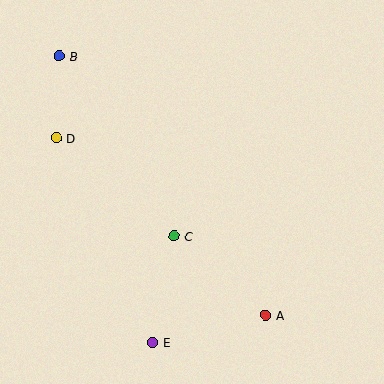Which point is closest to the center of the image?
Point C at (174, 236) is closest to the center.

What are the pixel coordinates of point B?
Point B is at (59, 56).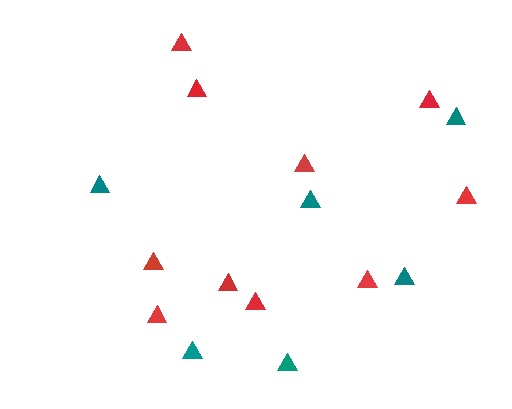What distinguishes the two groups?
There are 2 groups: one group of teal triangles (6) and one group of red triangles (10).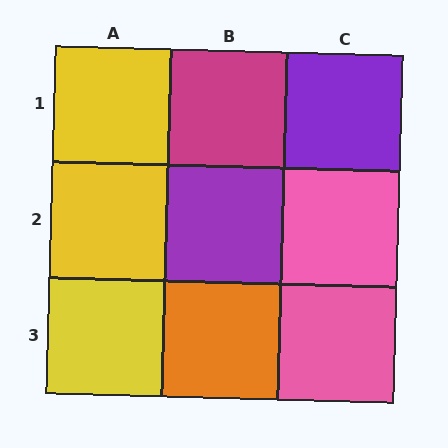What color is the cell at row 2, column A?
Yellow.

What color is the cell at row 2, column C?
Pink.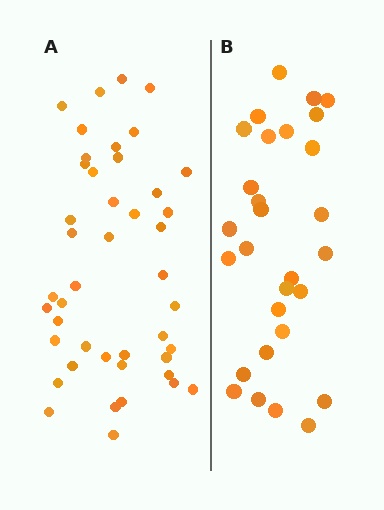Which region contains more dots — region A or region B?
Region A (the left region) has more dots.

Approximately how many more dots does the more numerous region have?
Region A has approximately 15 more dots than region B.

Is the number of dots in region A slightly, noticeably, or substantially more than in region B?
Region A has substantially more. The ratio is roughly 1.5 to 1.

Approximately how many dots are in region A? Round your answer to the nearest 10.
About 40 dots. (The exact count is 44, which rounds to 40.)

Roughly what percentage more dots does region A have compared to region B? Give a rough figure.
About 50% more.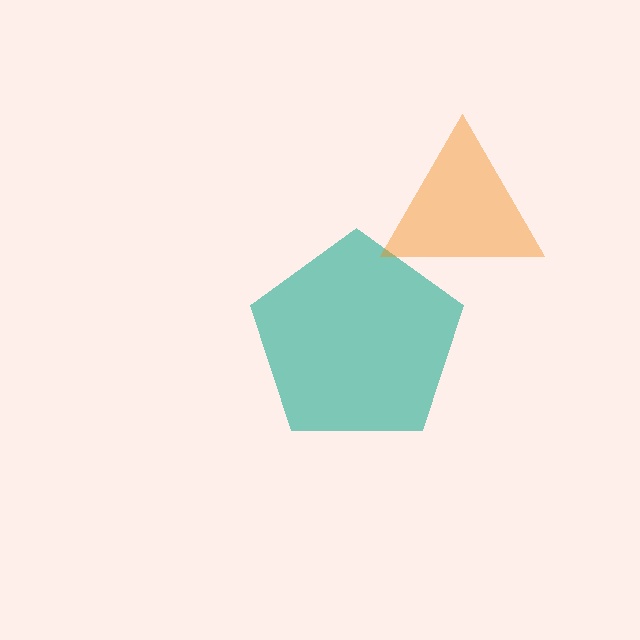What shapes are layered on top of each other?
The layered shapes are: a teal pentagon, an orange triangle.